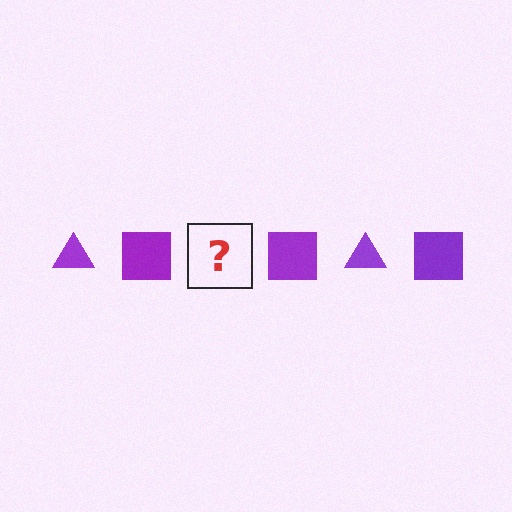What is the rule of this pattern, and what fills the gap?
The rule is that the pattern cycles through triangle, square shapes in purple. The gap should be filled with a purple triangle.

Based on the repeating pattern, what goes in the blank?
The blank should be a purple triangle.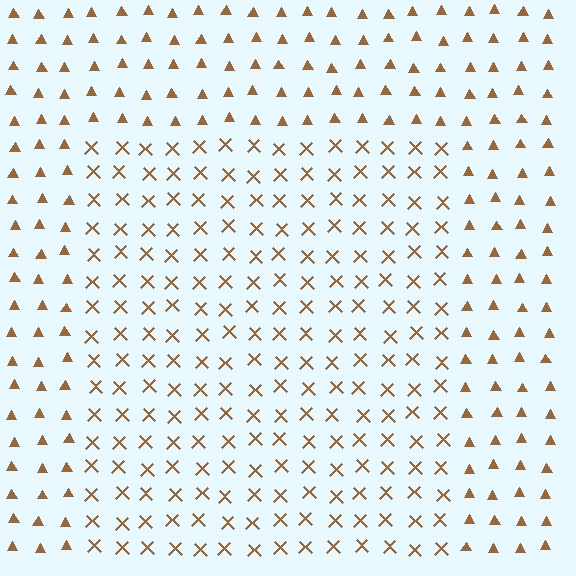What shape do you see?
I see a rectangle.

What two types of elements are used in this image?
The image uses X marks inside the rectangle region and triangles outside it.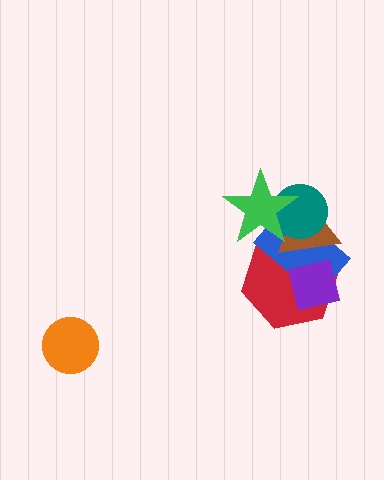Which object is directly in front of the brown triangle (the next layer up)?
The teal circle is directly in front of the brown triangle.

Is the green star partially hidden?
No, no other shape covers it.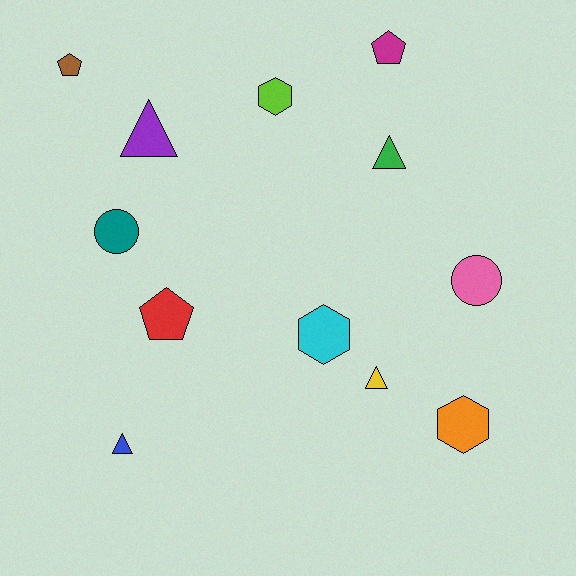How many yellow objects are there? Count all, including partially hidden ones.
There is 1 yellow object.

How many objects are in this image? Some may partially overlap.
There are 12 objects.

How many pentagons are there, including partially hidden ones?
There are 3 pentagons.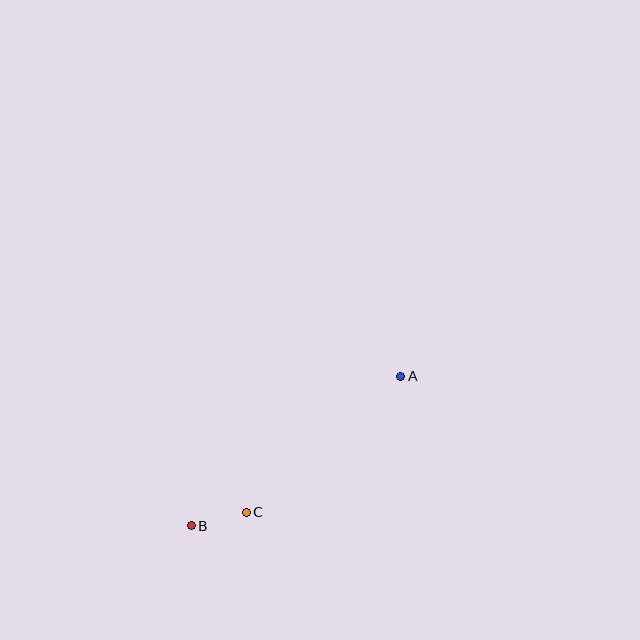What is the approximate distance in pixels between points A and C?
The distance between A and C is approximately 206 pixels.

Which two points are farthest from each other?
Points A and B are farthest from each other.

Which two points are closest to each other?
Points B and C are closest to each other.